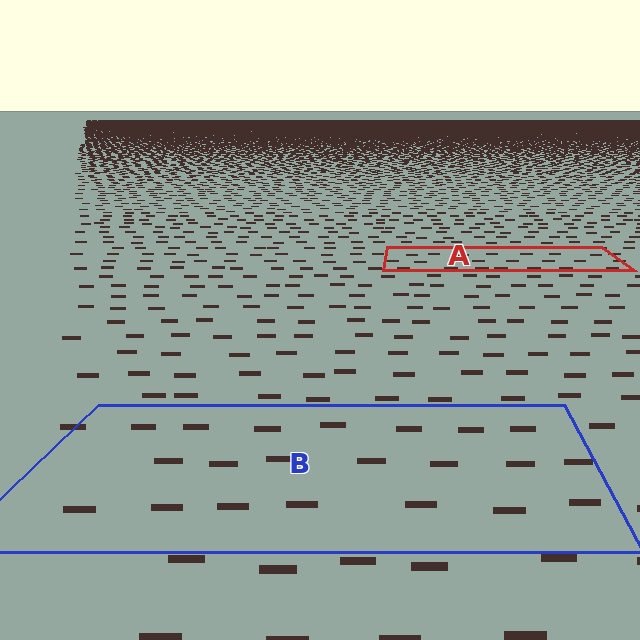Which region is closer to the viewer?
Region B is closer. The texture elements there are larger and more spread out.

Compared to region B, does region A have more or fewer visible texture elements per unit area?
Region A has more texture elements per unit area — they are packed more densely because it is farther away.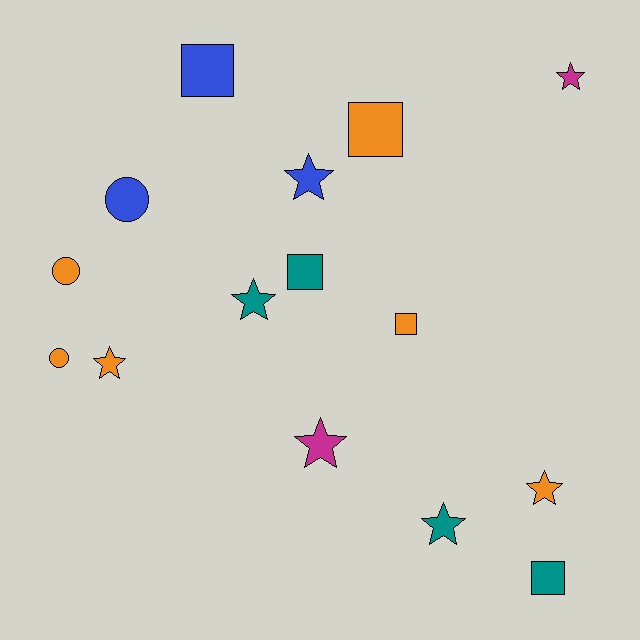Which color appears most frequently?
Orange, with 6 objects.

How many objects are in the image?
There are 15 objects.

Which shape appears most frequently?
Star, with 7 objects.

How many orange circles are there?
There are 2 orange circles.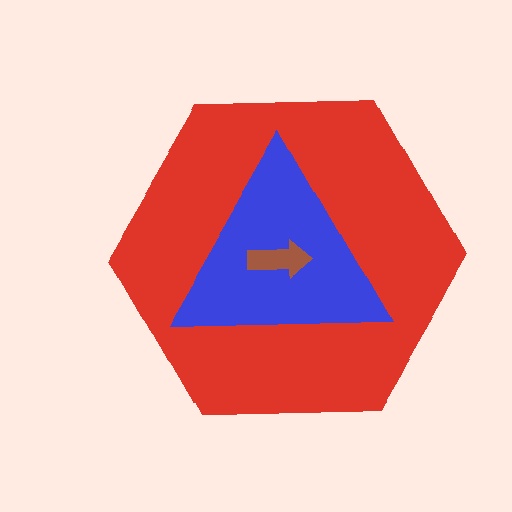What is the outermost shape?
The red hexagon.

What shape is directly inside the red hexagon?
The blue triangle.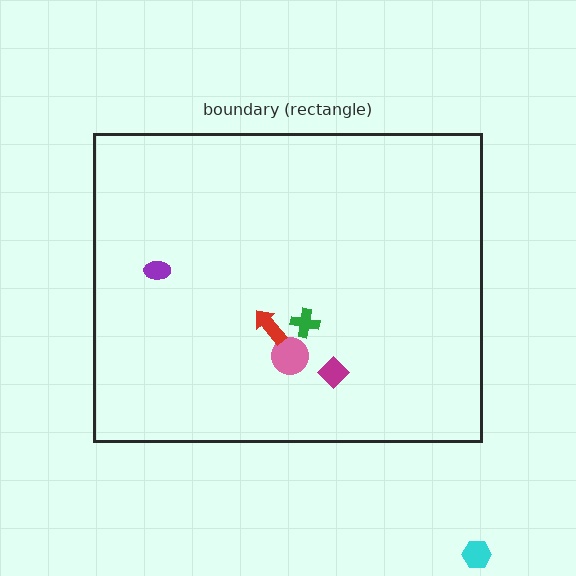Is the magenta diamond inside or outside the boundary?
Inside.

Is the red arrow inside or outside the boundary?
Inside.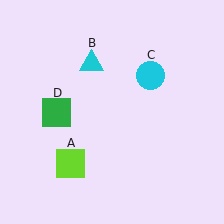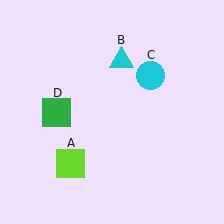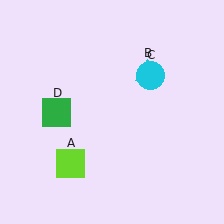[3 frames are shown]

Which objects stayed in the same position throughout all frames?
Lime square (object A) and cyan circle (object C) and green square (object D) remained stationary.